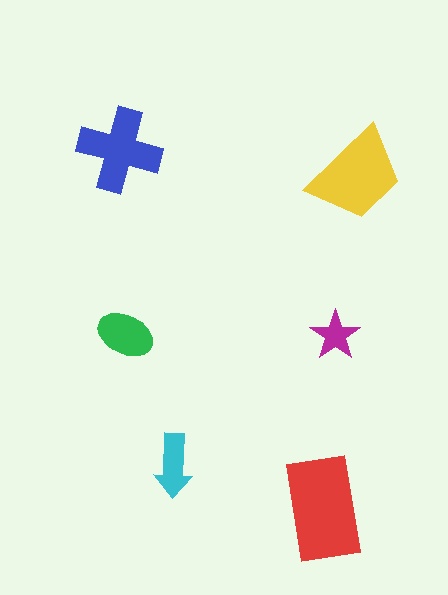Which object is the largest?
The red rectangle.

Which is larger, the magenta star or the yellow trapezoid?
The yellow trapezoid.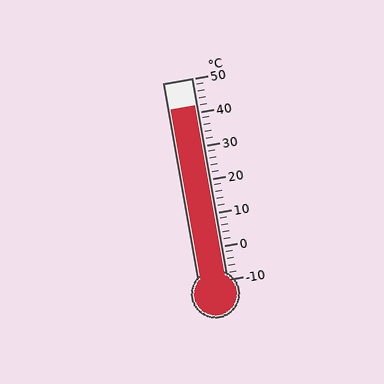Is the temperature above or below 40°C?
The temperature is above 40°C.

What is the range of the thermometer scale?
The thermometer scale ranges from -10°C to 50°C.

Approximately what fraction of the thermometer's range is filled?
The thermometer is filled to approximately 85% of its range.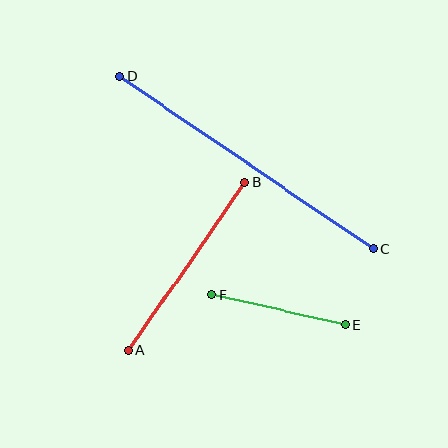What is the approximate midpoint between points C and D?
The midpoint is at approximately (247, 163) pixels.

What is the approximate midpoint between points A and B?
The midpoint is at approximately (187, 266) pixels.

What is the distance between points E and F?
The distance is approximately 137 pixels.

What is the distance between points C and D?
The distance is approximately 307 pixels.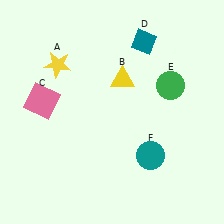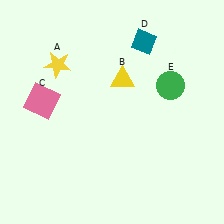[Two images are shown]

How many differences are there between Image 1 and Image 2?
There is 1 difference between the two images.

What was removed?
The teal circle (F) was removed in Image 2.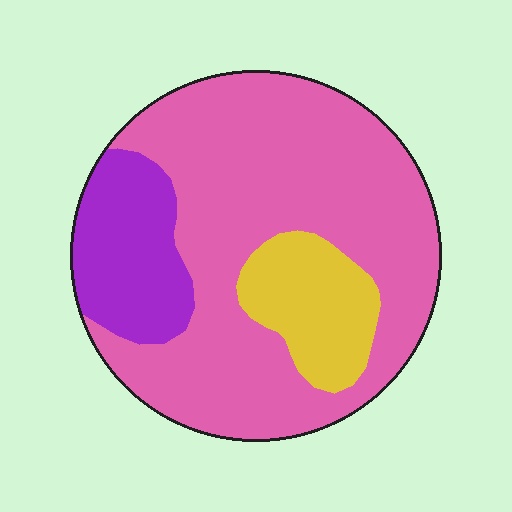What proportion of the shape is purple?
Purple covers roughly 15% of the shape.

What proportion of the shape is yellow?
Yellow covers about 15% of the shape.